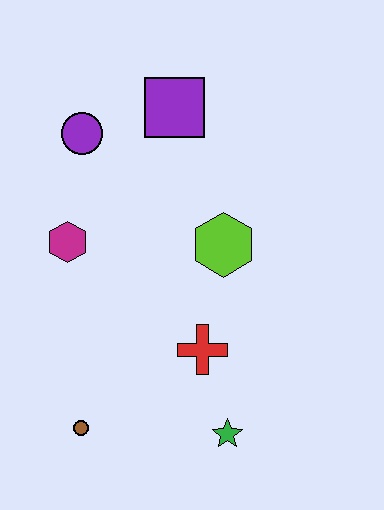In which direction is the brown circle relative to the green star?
The brown circle is to the left of the green star.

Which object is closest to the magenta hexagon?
The purple circle is closest to the magenta hexagon.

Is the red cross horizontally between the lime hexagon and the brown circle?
Yes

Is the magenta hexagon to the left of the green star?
Yes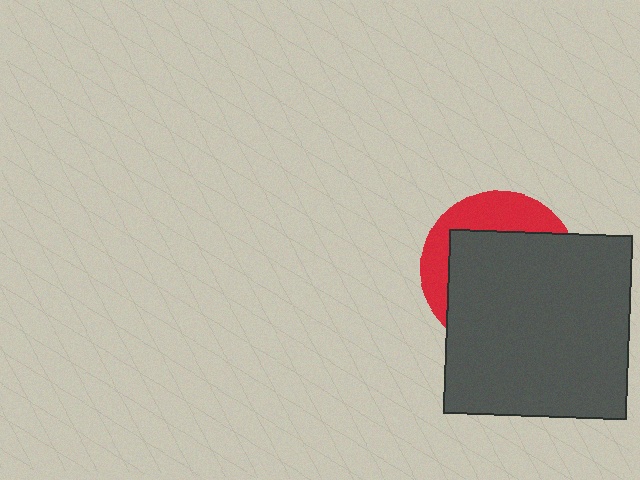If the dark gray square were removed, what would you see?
You would see the complete red circle.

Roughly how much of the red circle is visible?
A small part of it is visible (roughly 31%).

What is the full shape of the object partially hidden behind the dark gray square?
The partially hidden object is a red circle.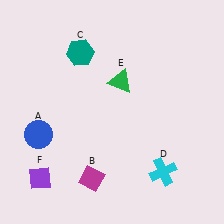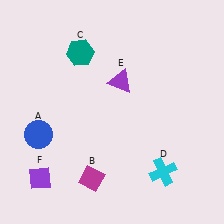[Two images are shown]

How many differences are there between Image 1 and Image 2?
There is 1 difference between the two images.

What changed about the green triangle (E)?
In Image 1, E is green. In Image 2, it changed to purple.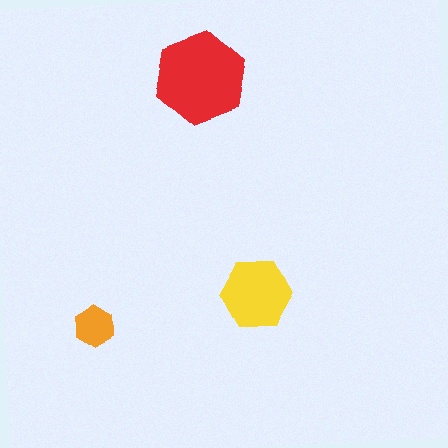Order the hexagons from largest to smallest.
the red one, the yellow one, the orange one.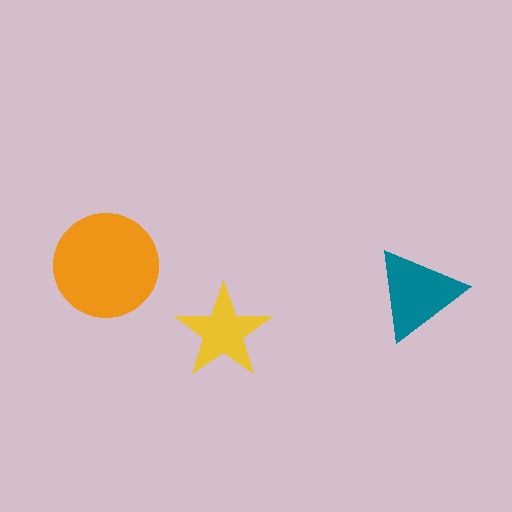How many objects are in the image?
There are 3 objects in the image.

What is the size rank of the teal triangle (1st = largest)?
2nd.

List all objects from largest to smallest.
The orange circle, the teal triangle, the yellow star.